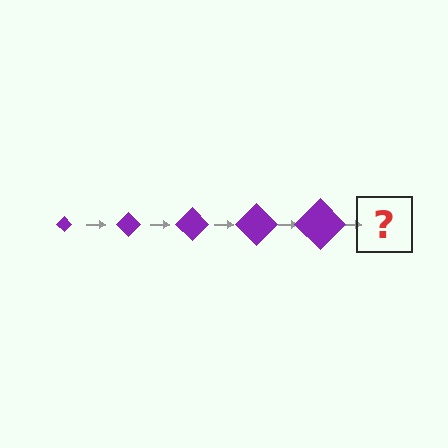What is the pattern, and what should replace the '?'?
The pattern is that the diamond gets progressively larger each step. The '?' should be a purple diamond, larger than the previous one.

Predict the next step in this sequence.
The next step is a purple diamond, larger than the previous one.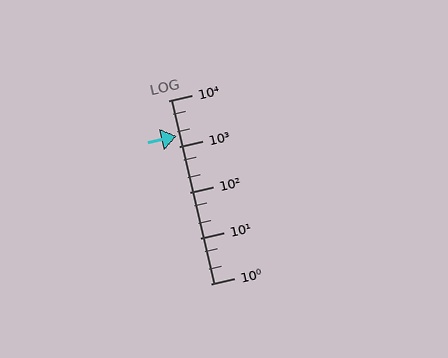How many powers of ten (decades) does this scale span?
The scale spans 4 decades, from 1 to 10000.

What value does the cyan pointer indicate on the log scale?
The pointer indicates approximately 1700.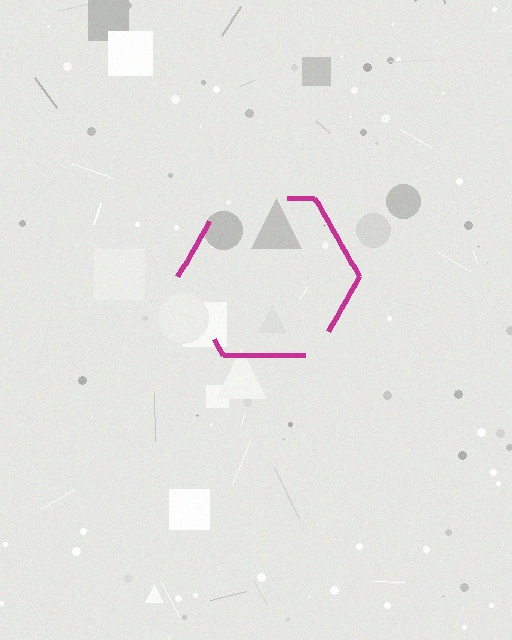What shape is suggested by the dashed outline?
The dashed outline suggests a hexagon.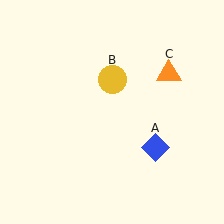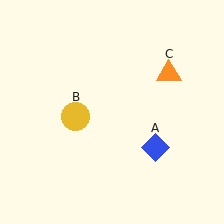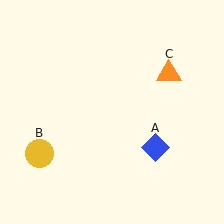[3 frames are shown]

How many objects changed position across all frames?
1 object changed position: yellow circle (object B).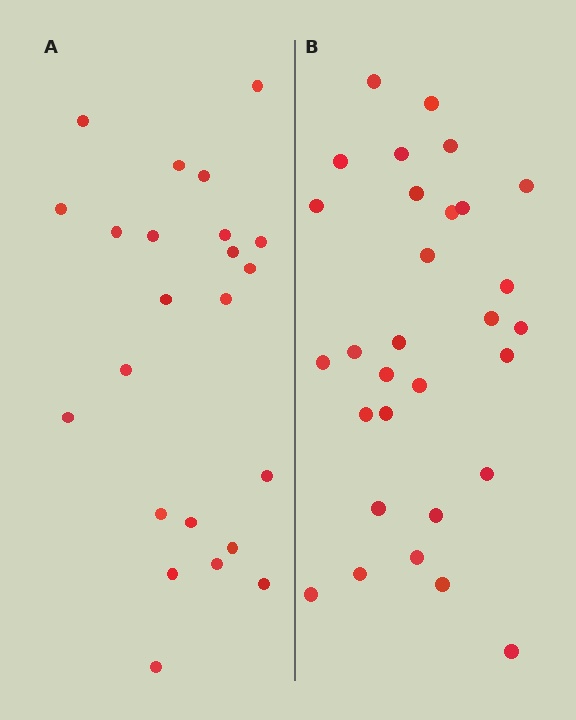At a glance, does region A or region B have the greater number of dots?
Region B (the right region) has more dots.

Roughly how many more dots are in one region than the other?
Region B has roughly 8 or so more dots than region A.